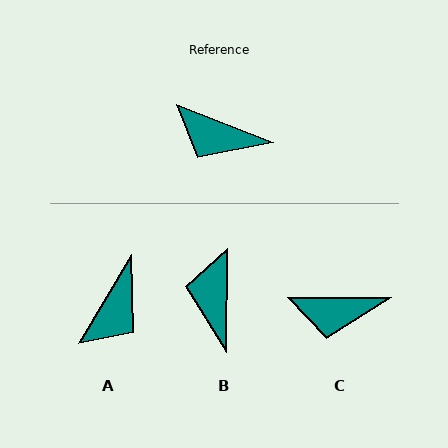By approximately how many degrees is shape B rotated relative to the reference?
Approximately 69 degrees clockwise.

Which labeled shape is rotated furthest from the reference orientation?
A, about 81 degrees away.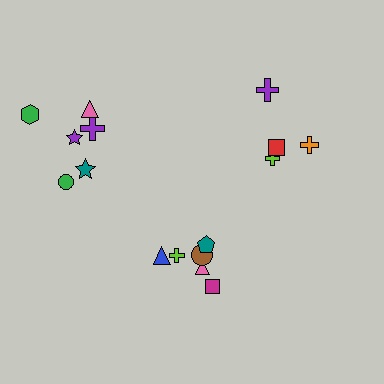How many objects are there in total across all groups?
There are 16 objects.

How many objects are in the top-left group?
There are 6 objects.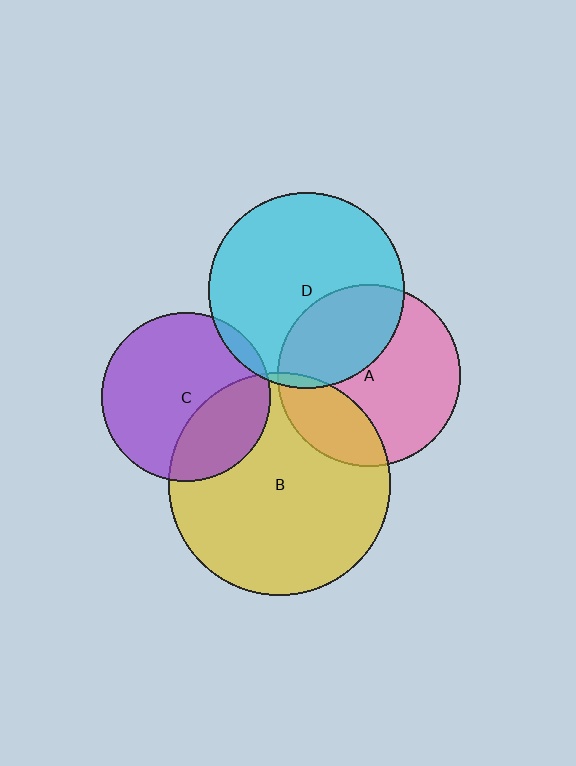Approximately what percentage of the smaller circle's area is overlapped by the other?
Approximately 35%.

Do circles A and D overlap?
Yes.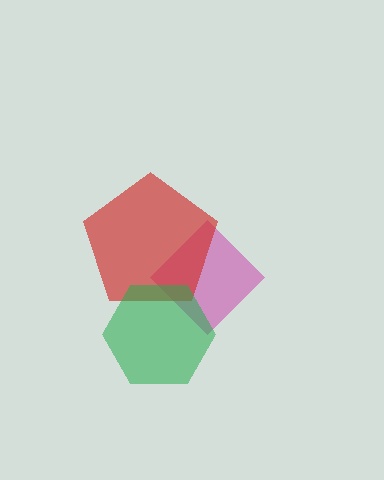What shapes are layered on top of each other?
The layered shapes are: a magenta diamond, a red pentagon, a green hexagon.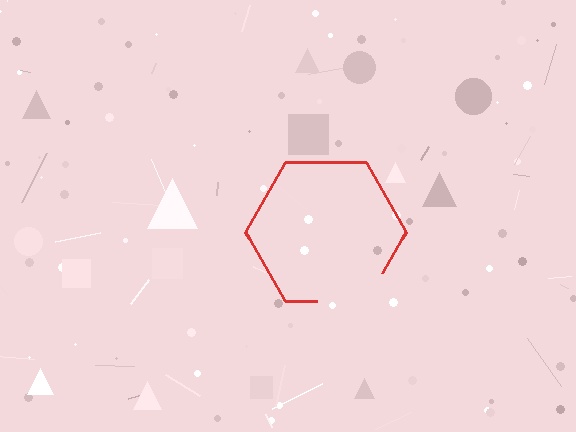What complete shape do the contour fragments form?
The contour fragments form a hexagon.